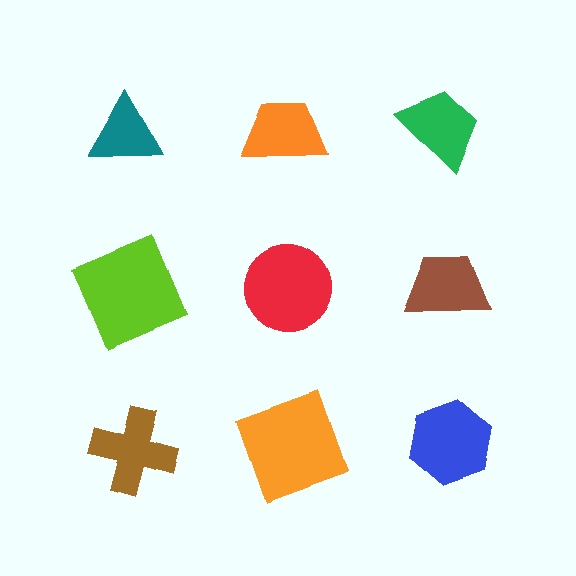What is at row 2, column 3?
A brown trapezoid.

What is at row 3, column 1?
A brown cross.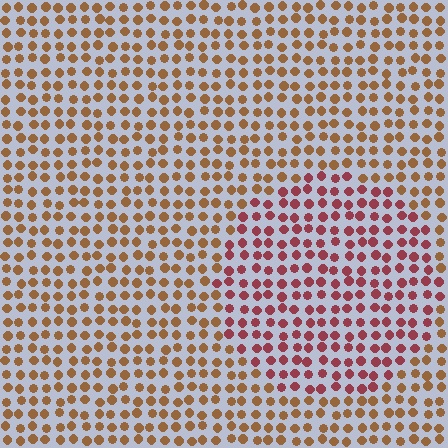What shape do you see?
I see a circle.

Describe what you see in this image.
The image is filled with small brown elements in a uniform arrangement. A circle-shaped region is visible where the elements are tinted to a slightly different hue, forming a subtle color boundary.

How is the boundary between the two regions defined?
The boundary is defined purely by a slight shift in hue (about 40 degrees). Spacing, size, and orientation are identical on both sides.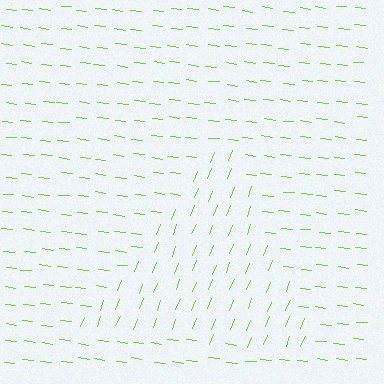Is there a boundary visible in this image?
Yes, there is a texture boundary formed by a change in line orientation.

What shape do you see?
I see a triangle.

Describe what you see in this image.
The image is filled with small lime line segments. A triangle region in the image has lines oriented differently from the surrounding lines, creating a visible texture boundary.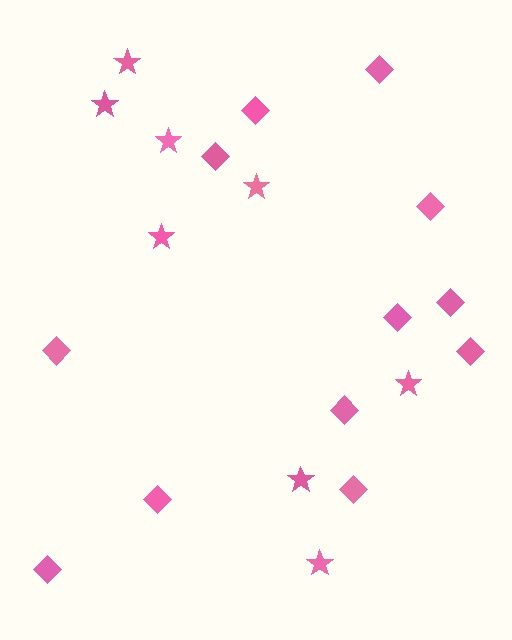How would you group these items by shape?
There are 2 groups: one group of diamonds (12) and one group of stars (8).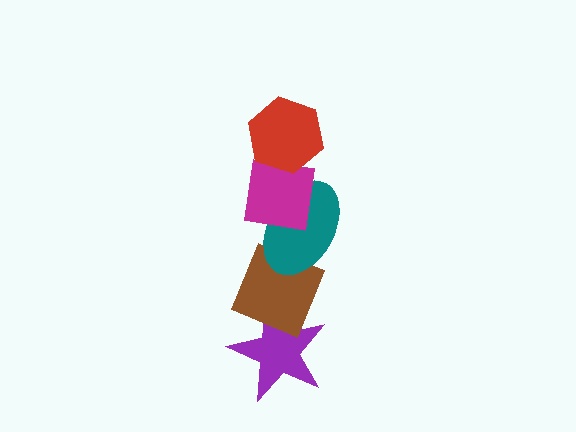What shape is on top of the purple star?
The brown diamond is on top of the purple star.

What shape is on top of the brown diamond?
The teal ellipse is on top of the brown diamond.